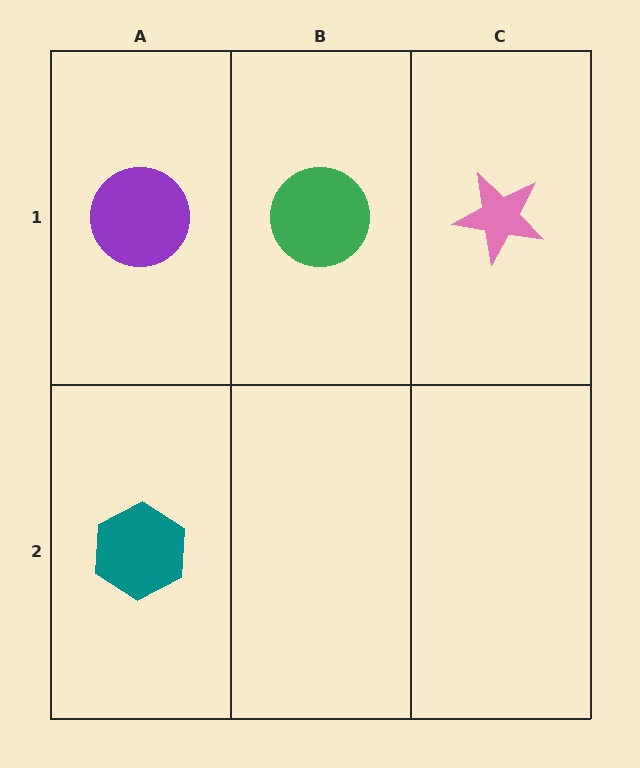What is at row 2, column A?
A teal hexagon.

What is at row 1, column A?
A purple circle.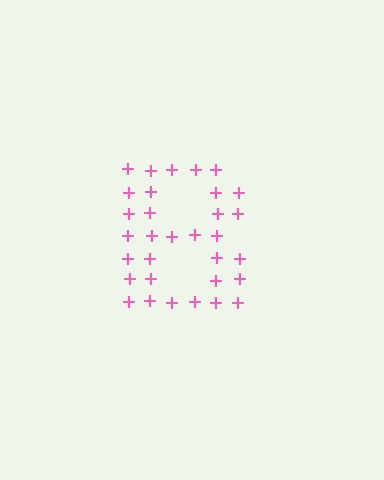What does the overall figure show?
The overall figure shows the letter B.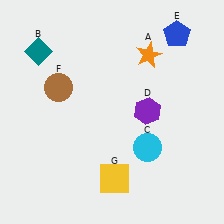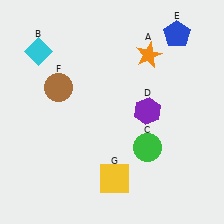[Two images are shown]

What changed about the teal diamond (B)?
In Image 1, B is teal. In Image 2, it changed to cyan.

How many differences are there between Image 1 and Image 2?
There are 2 differences between the two images.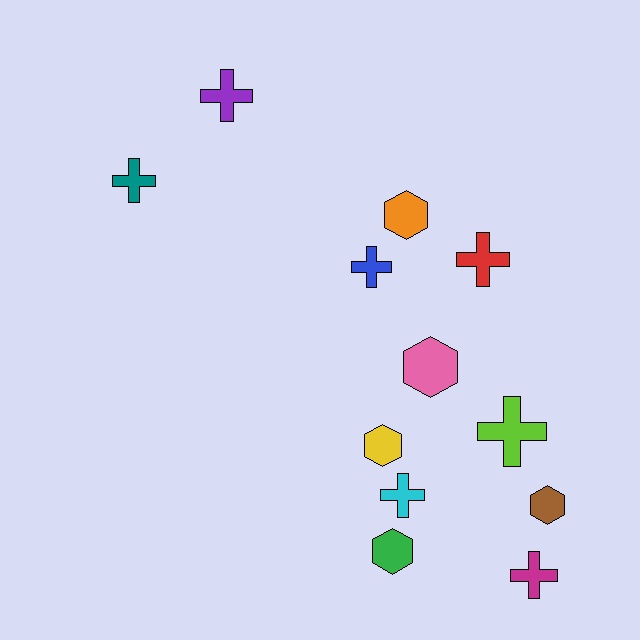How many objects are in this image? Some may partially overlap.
There are 12 objects.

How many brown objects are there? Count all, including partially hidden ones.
There is 1 brown object.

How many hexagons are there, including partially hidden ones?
There are 5 hexagons.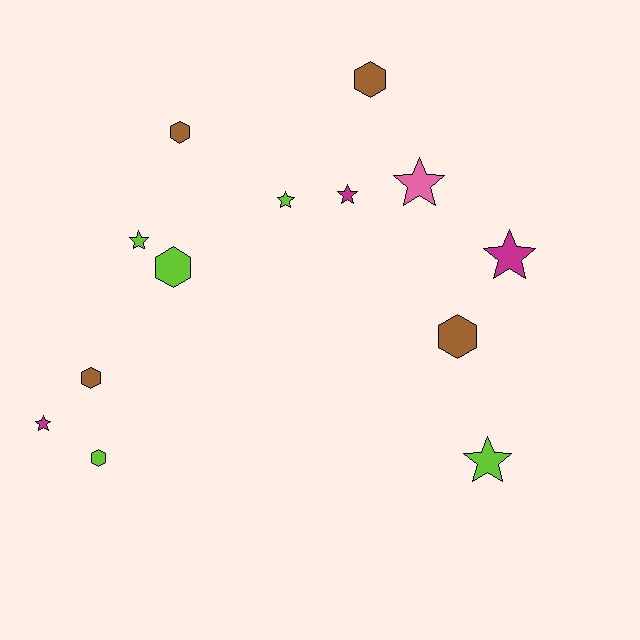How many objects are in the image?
There are 13 objects.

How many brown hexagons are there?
There are 4 brown hexagons.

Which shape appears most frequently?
Star, with 7 objects.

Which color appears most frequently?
Lime, with 5 objects.